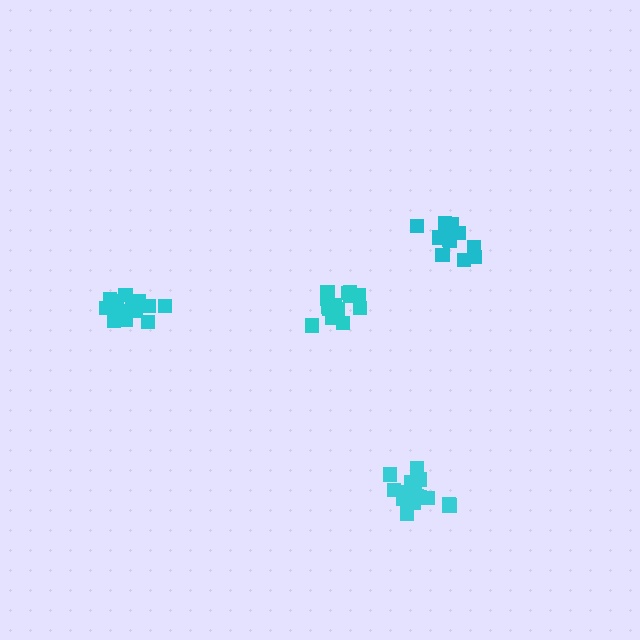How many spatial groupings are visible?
There are 4 spatial groupings.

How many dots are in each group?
Group 1: 13 dots, Group 2: 16 dots, Group 3: 19 dots, Group 4: 18 dots (66 total).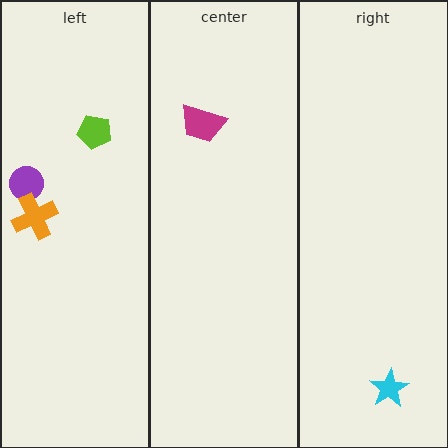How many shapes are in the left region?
3.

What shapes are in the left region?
The lime pentagon, the purple circle, the orange cross.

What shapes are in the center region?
The magenta trapezoid.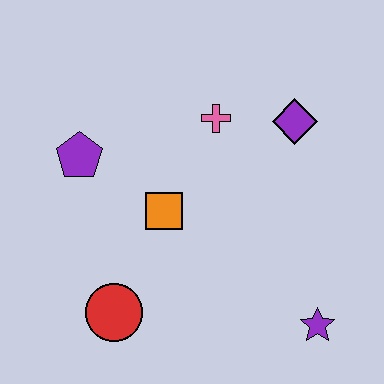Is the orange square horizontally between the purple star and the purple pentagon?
Yes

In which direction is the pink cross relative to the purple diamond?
The pink cross is to the left of the purple diamond.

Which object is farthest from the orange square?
The purple star is farthest from the orange square.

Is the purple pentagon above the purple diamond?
No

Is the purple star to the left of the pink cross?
No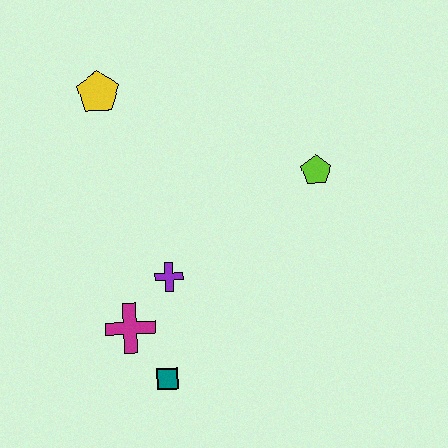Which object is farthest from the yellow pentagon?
The teal square is farthest from the yellow pentagon.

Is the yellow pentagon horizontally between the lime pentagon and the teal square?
No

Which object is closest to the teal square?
The magenta cross is closest to the teal square.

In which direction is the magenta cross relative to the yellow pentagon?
The magenta cross is below the yellow pentagon.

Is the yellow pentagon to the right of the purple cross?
No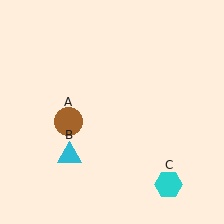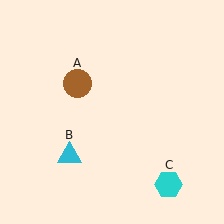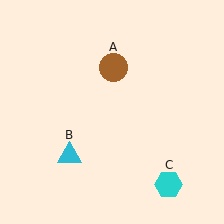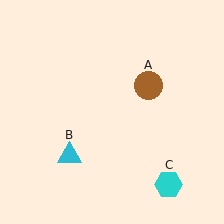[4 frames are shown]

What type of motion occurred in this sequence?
The brown circle (object A) rotated clockwise around the center of the scene.